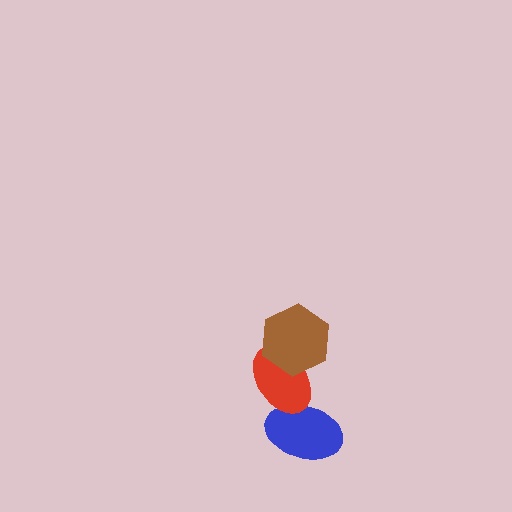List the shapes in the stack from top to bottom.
From top to bottom: the brown hexagon, the red ellipse, the blue ellipse.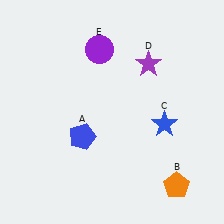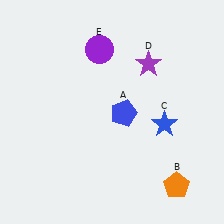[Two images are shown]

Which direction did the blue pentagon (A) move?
The blue pentagon (A) moved right.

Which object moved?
The blue pentagon (A) moved right.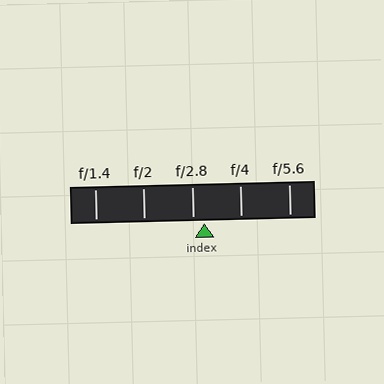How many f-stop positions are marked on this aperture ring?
There are 5 f-stop positions marked.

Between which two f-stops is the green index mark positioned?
The index mark is between f/2.8 and f/4.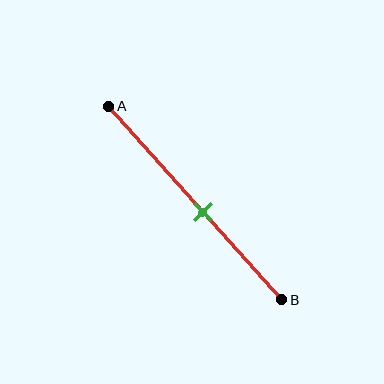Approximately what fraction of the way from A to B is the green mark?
The green mark is approximately 55% of the way from A to B.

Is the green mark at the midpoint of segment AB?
No, the mark is at about 55% from A, not at the 50% midpoint.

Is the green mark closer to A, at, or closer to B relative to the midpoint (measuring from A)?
The green mark is closer to point B than the midpoint of segment AB.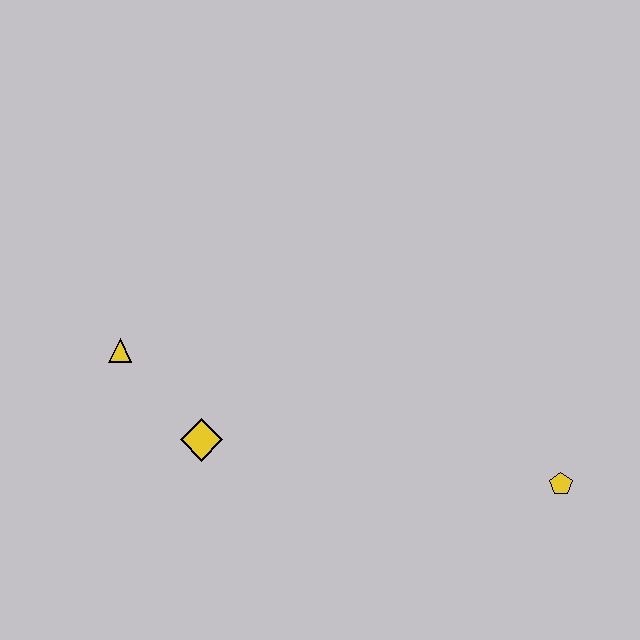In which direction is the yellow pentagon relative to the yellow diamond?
The yellow pentagon is to the right of the yellow diamond.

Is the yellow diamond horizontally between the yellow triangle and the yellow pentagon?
Yes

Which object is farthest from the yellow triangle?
The yellow pentagon is farthest from the yellow triangle.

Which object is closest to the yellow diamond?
The yellow triangle is closest to the yellow diamond.